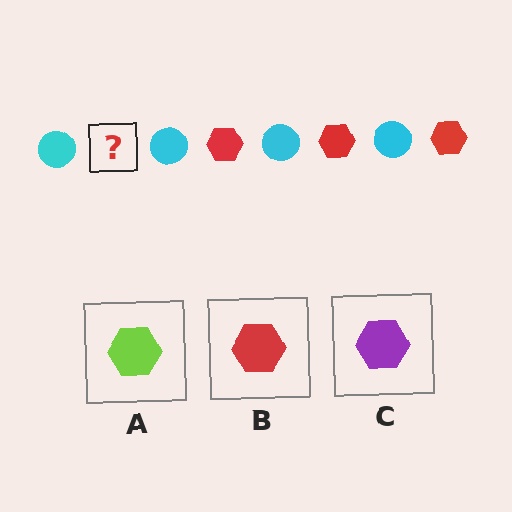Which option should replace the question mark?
Option B.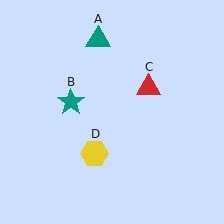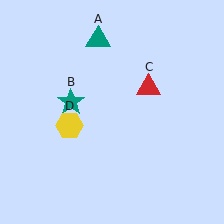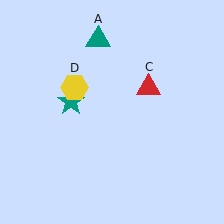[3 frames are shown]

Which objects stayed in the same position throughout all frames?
Teal triangle (object A) and teal star (object B) and red triangle (object C) remained stationary.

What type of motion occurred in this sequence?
The yellow hexagon (object D) rotated clockwise around the center of the scene.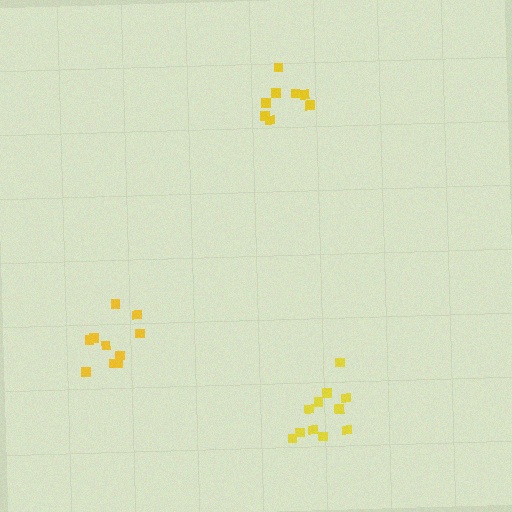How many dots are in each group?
Group 1: 10 dots, Group 2: 8 dots, Group 3: 11 dots (29 total).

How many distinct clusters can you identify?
There are 3 distinct clusters.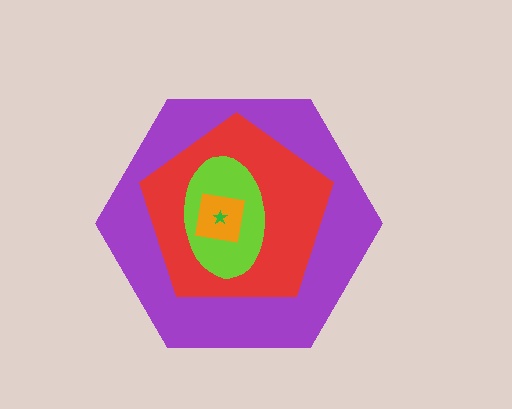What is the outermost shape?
The purple hexagon.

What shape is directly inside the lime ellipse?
The orange square.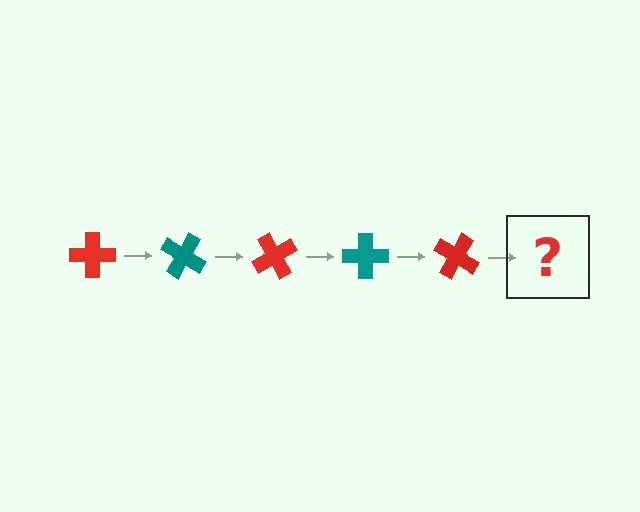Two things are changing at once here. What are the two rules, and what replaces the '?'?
The two rules are that it rotates 30 degrees each step and the color cycles through red and teal. The '?' should be a teal cross, rotated 150 degrees from the start.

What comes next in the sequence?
The next element should be a teal cross, rotated 150 degrees from the start.